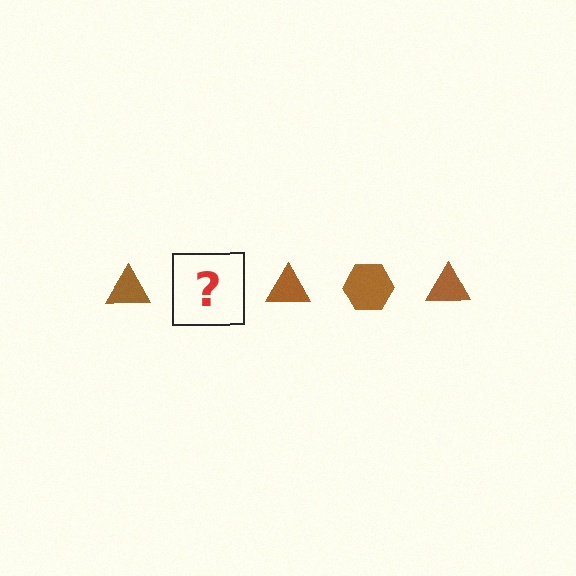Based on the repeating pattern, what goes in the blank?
The blank should be a brown hexagon.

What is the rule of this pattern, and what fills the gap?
The rule is that the pattern cycles through triangle, hexagon shapes in brown. The gap should be filled with a brown hexagon.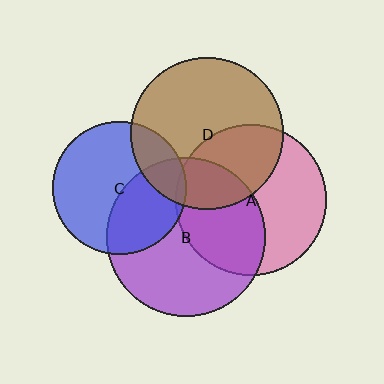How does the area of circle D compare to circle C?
Approximately 1.3 times.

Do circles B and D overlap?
Yes.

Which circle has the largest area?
Circle B (purple).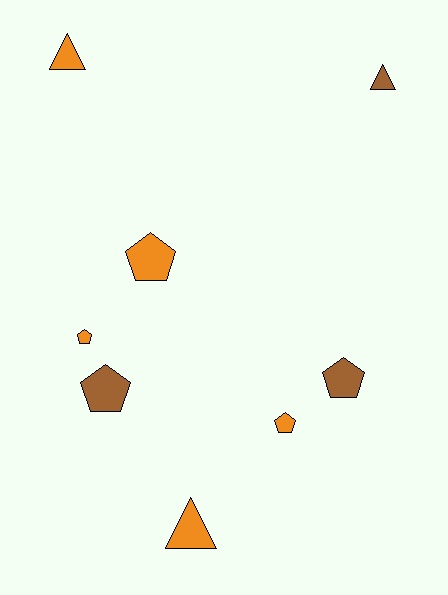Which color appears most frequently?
Orange, with 5 objects.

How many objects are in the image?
There are 8 objects.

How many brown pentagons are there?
There are 2 brown pentagons.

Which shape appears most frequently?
Pentagon, with 5 objects.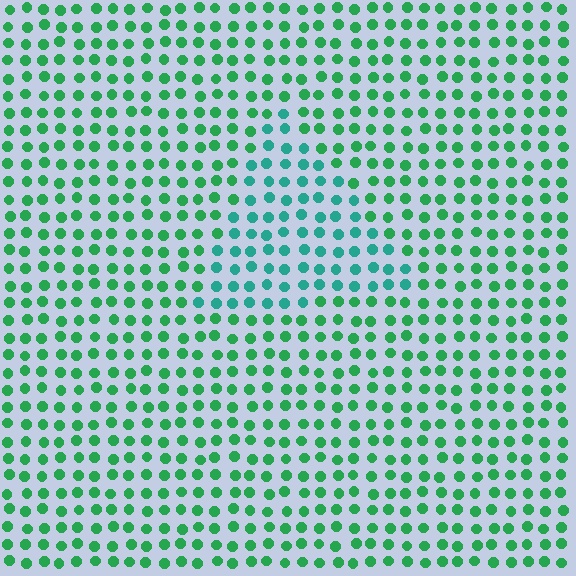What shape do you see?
I see a triangle.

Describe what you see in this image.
The image is filled with small green elements in a uniform arrangement. A triangle-shaped region is visible where the elements are tinted to a slightly different hue, forming a subtle color boundary.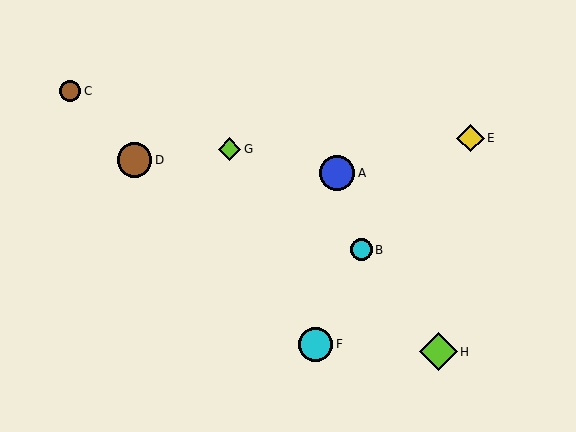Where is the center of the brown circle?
The center of the brown circle is at (135, 160).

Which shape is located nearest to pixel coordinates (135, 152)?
The brown circle (labeled D) at (135, 160) is nearest to that location.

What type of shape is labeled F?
Shape F is a cyan circle.